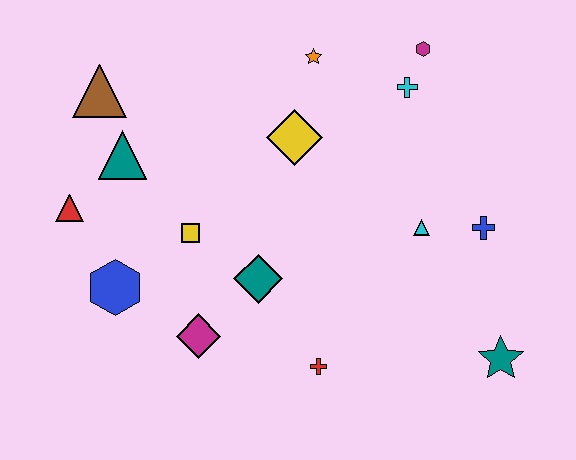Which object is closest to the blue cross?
The cyan triangle is closest to the blue cross.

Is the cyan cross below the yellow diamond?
No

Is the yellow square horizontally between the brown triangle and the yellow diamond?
Yes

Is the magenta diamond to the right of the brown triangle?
Yes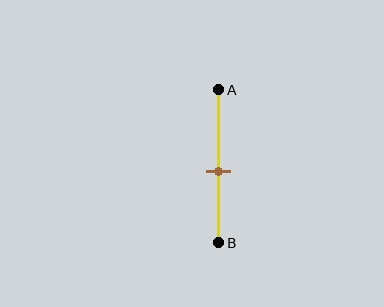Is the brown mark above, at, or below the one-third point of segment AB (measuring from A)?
The brown mark is below the one-third point of segment AB.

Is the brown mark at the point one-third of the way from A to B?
No, the mark is at about 55% from A, not at the 33% one-third point.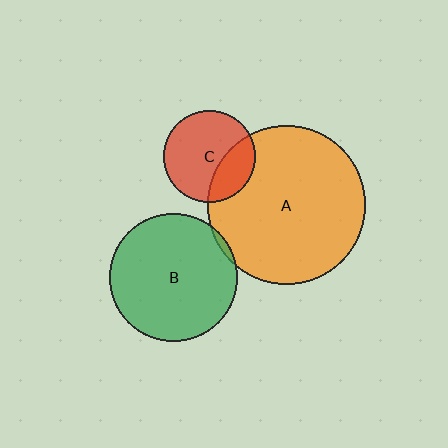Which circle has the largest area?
Circle A (orange).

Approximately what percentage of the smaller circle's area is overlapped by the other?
Approximately 30%.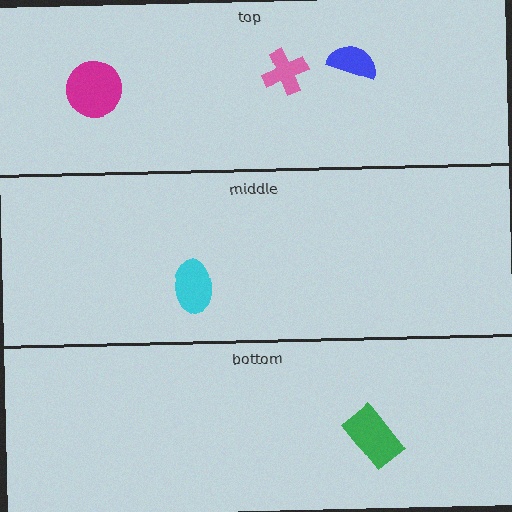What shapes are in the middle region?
The cyan ellipse.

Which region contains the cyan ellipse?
The middle region.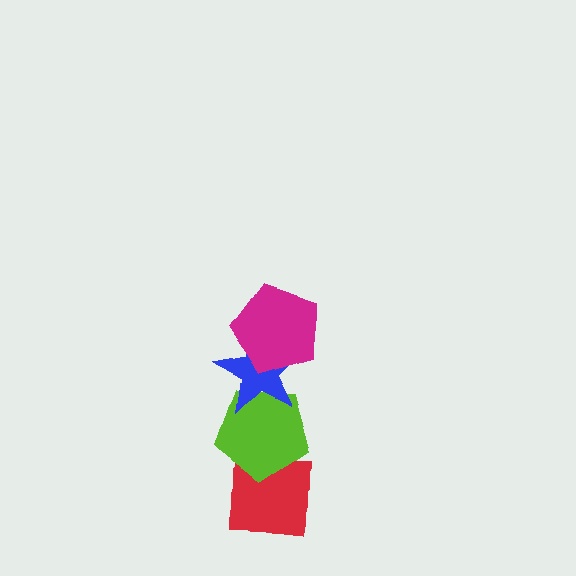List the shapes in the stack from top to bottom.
From top to bottom: the magenta pentagon, the blue star, the lime pentagon, the red square.